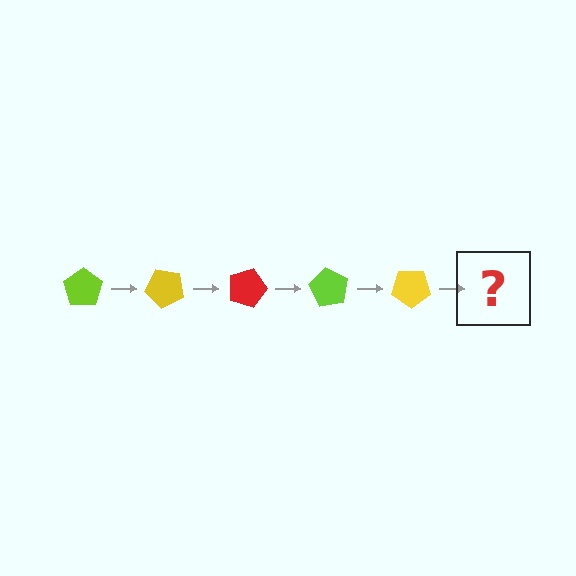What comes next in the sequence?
The next element should be a red pentagon, rotated 225 degrees from the start.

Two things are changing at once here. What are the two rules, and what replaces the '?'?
The two rules are that it rotates 45 degrees each step and the color cycles through lime, yellow, and red. The '?' should be a red pentagon, rotated 225 degrees from the start.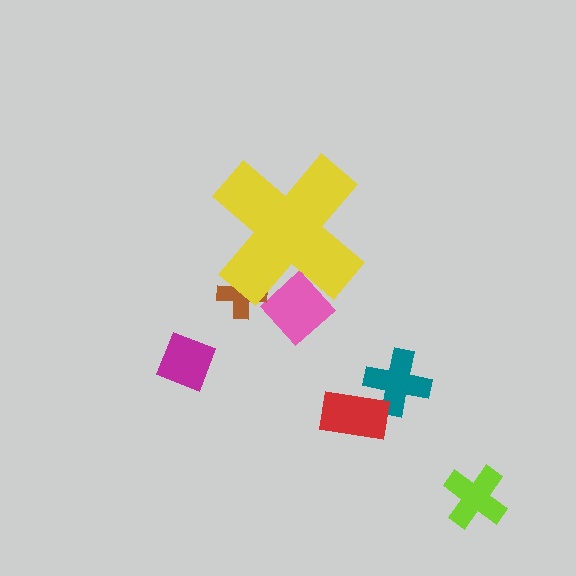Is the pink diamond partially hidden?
Yes, the pink diamond is partially hidden behind the yellow cross.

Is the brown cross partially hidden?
Yes, the brown cross is partially hidden behind the yellow cross.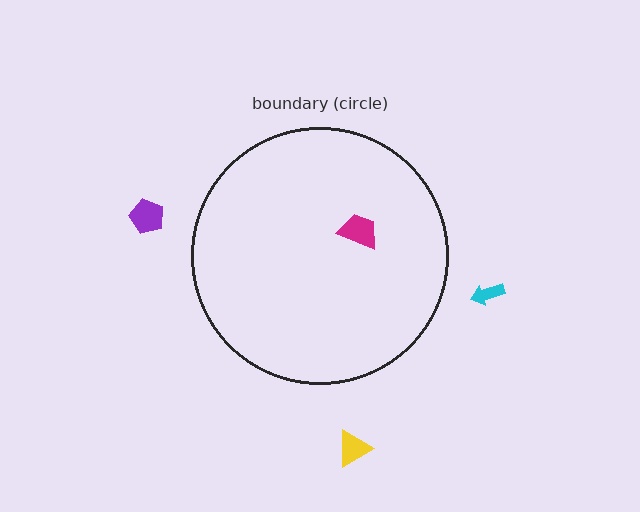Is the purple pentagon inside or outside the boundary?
Outside.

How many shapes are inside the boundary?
1 inside, 3 outside.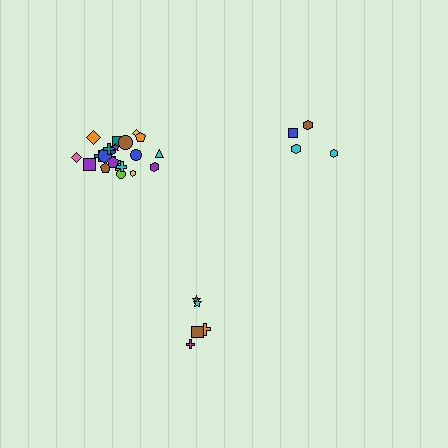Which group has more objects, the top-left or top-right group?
The top-left group.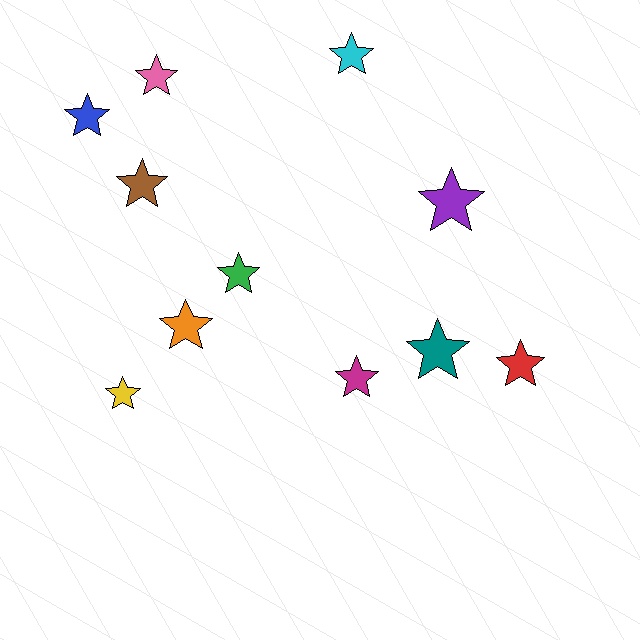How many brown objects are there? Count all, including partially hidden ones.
There is 1 brown object.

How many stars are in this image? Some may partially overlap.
There are 11 stars.